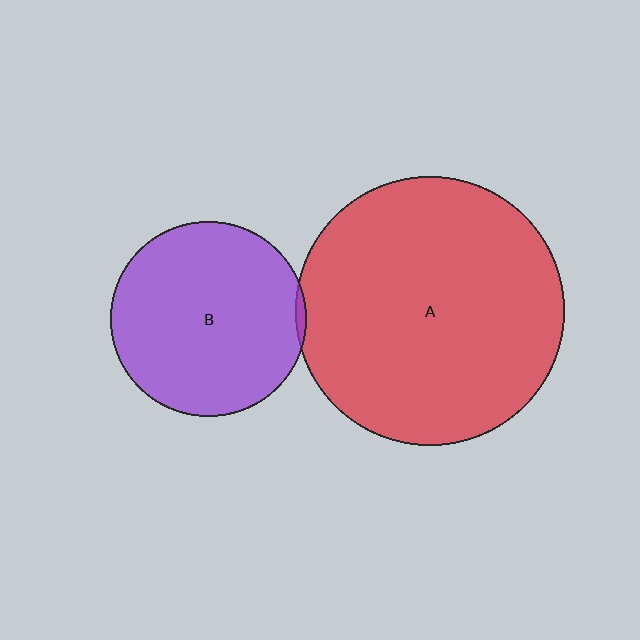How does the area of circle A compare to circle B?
Approximately 1.9 times.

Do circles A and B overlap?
Yes.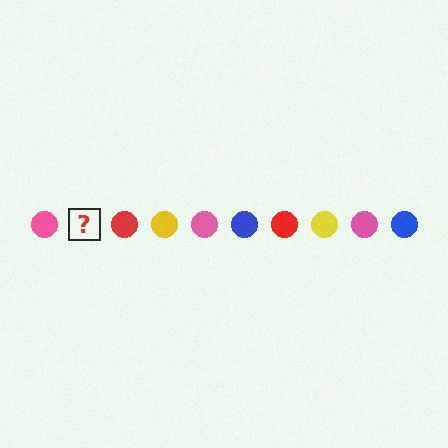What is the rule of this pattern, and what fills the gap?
The rule is that the pattern cycles through pink, blue, red, yellow circles. The gap should be filled with a blue circle.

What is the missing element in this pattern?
The missing element is a blue circle.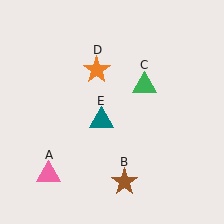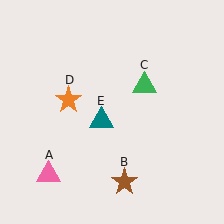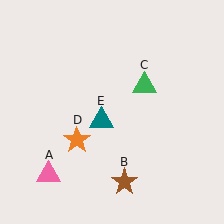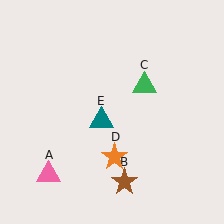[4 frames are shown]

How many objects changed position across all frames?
1 object changed position: orange star (object D).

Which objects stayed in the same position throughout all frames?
Pink triangle (object A) and brown star (object B) and green triangle (object C) and teal triangle (object E) remained stationary.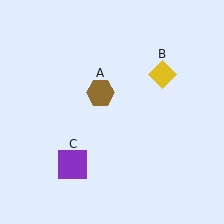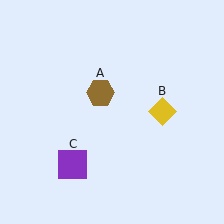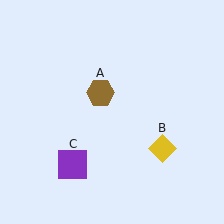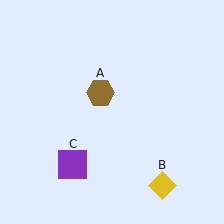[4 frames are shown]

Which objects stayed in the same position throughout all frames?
Brown hexagon (object A) and purple square (object C) remained stationary.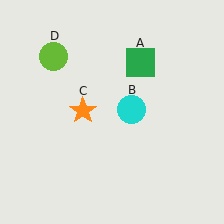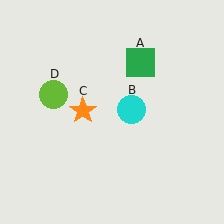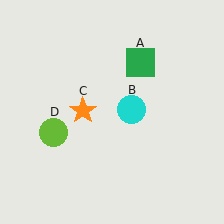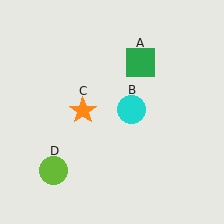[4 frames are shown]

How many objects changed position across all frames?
1 object changed position: lime circle (object D).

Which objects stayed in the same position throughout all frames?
Green square (object A) and cyan circle (object B) and orange star (object C) remained stationary.